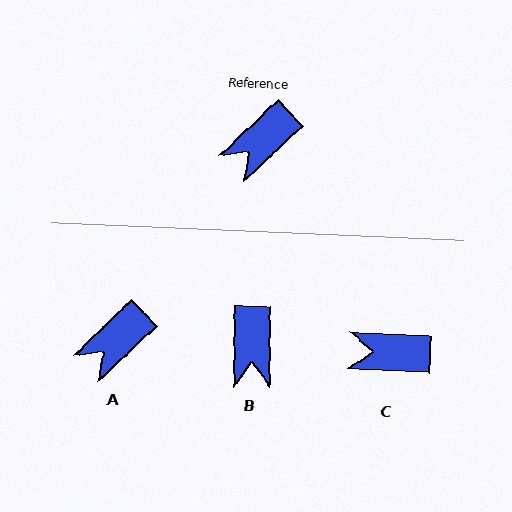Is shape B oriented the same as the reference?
No, it is off by about 46 degrees.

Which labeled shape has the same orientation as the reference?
A.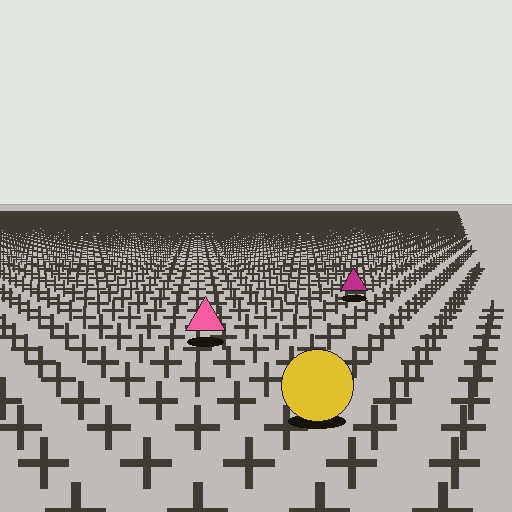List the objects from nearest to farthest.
From nearest to farthest: the yellow circle, the pink triangle, the magenta triangle.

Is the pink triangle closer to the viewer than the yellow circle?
No. The yellow circle is closer — you can tell from the texture gradient: the ground texture is coarser near it.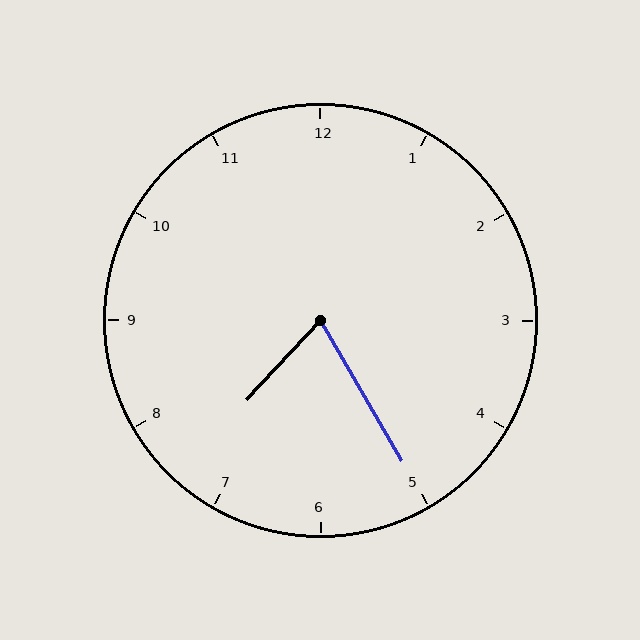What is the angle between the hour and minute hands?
Approximately 72 degrees.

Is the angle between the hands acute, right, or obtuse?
It is acute.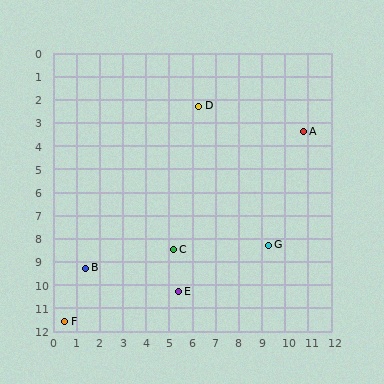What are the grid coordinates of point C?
Point C is at approximately (5.2, 8.5).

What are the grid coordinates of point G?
Point G is at approximately (9.3, 8.3).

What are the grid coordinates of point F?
Point F is at approximately (0.5, 11.6).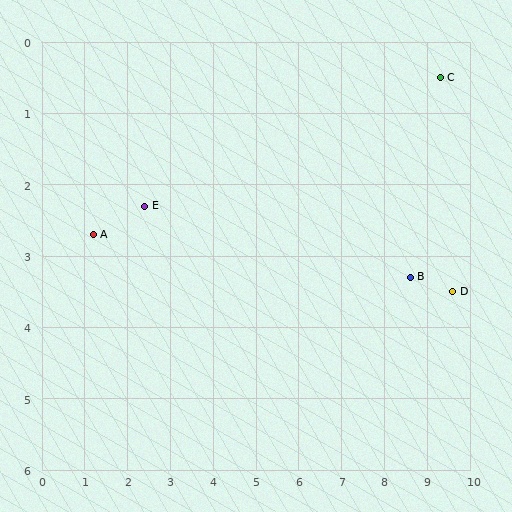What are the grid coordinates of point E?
Point E is at approximately (2.4, 2.3).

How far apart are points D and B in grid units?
Points D and B are about 1.0 grid units apart.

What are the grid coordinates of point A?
Point A is at approximately (1.2, 2.7).